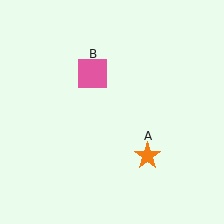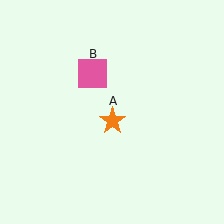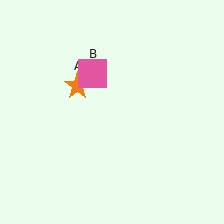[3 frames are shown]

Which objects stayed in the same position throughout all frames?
Pink square (object B) remained stationary.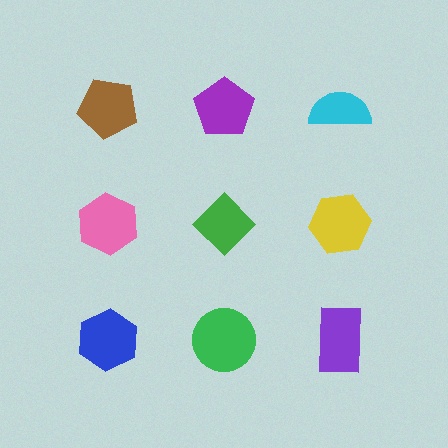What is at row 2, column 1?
A pink hexagon.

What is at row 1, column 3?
A cyan semicircle.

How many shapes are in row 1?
3 shapes.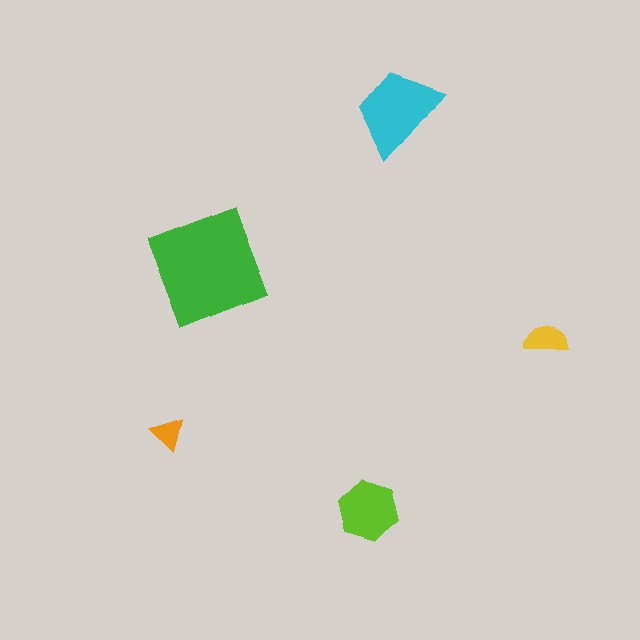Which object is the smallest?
The orange triangle.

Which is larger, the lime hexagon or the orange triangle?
The lime hexagon.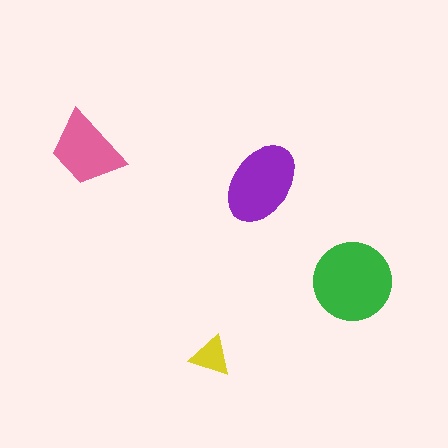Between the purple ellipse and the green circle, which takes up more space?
The green circle.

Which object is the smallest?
The yellow triangle.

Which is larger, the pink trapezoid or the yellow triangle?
The pink trapezoid.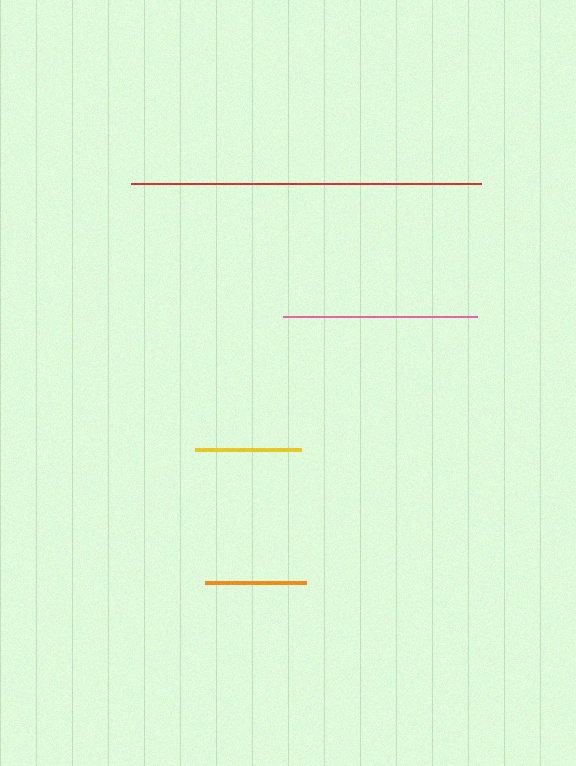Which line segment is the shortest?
The orange line is the shortest at approximately 101 pixels.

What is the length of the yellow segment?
The yellow segment is approximately 106 pixels long.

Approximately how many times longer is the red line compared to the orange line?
The red line is approximately 3.5 times the length of the orange line.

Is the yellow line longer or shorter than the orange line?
The yellow line is longer than the orange line.